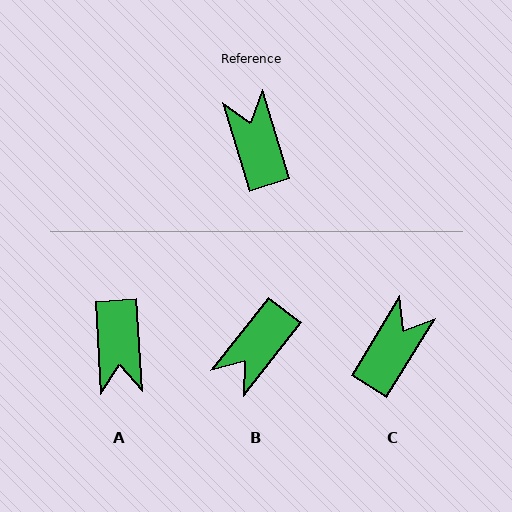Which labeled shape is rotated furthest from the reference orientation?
A, about 166 degrees away.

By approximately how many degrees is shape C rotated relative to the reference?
Approximately 49 degrees clockwise.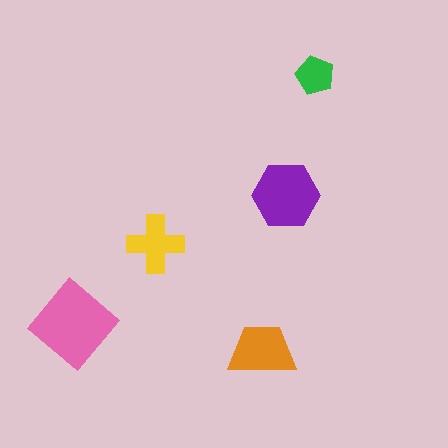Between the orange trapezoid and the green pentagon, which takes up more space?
The orange trapezoid.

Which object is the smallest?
The green pentagon.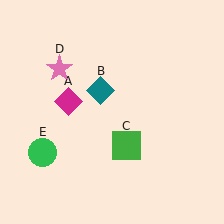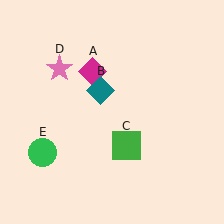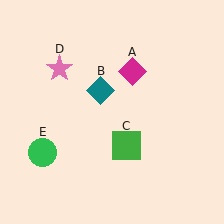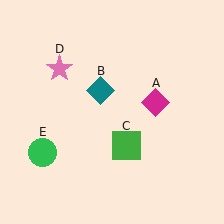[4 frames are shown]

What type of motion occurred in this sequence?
The magenta diamond (object A) rotated clockwise around the center of the scene.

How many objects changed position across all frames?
1 object changed position: magenta diamond (object A).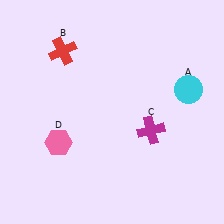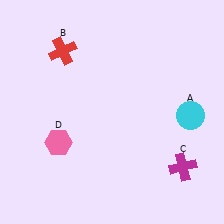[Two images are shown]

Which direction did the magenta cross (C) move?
The magenta cross (C) moved down.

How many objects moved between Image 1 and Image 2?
2 objects moved between the two images.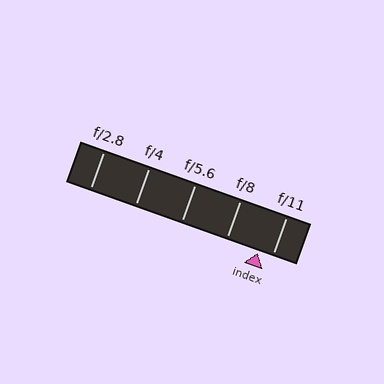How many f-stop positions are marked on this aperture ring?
There are 5 f-stop positions marked.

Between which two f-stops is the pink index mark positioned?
The index mark is between f/8 and f/11.